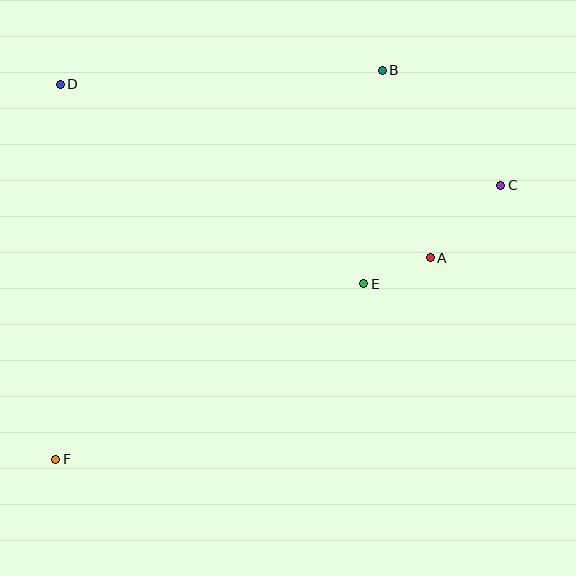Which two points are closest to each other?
Points A and E are closest to each other.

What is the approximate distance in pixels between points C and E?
The distance between C and E is approximately 169 pixels.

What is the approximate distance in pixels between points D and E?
The distance between D and E is approximately 363 pixels.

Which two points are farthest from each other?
Points C and F are farthest from each other.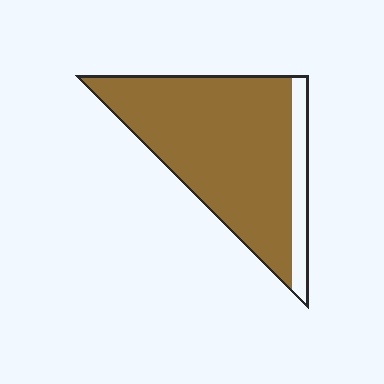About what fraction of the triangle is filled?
About seven eighths (7/8).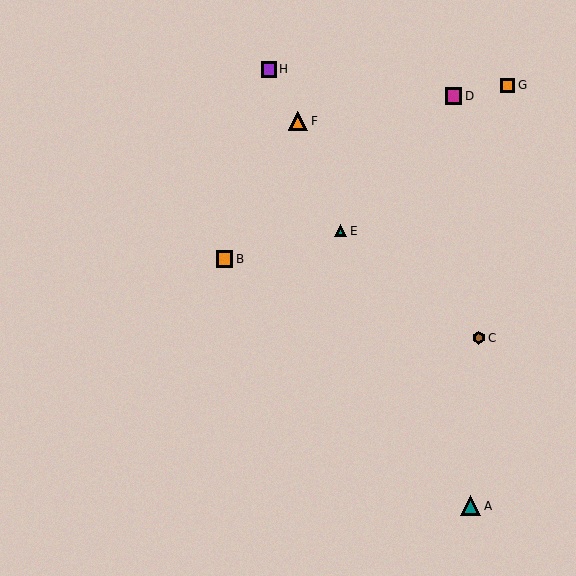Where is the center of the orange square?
The center of the orange square is at (508, 85).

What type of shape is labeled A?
Shape A is a teal triangle.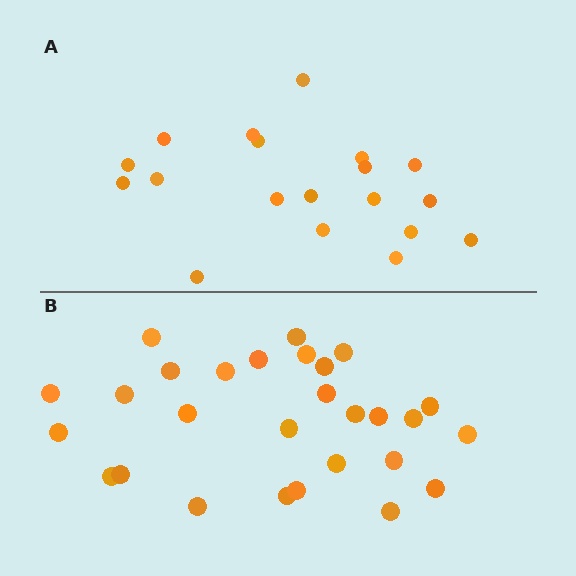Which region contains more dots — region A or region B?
Region B (the bottom region) has more dots.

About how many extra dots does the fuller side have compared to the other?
Region B has roughly 8 or so more dots than region A.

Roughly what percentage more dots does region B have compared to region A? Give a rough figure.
About 45% more.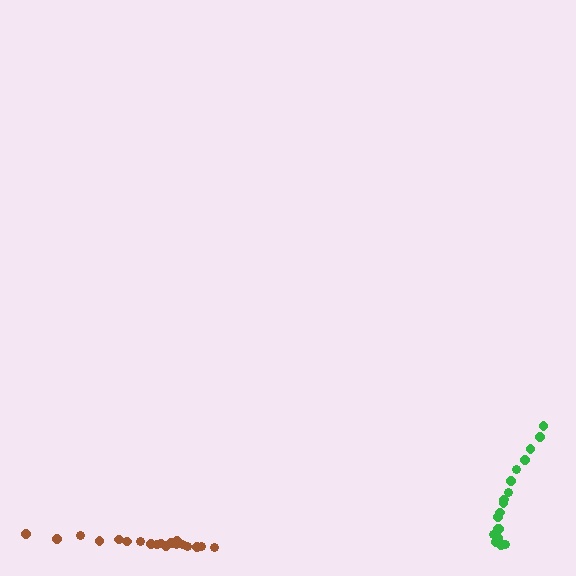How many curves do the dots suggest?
There are 2 distinct paths.